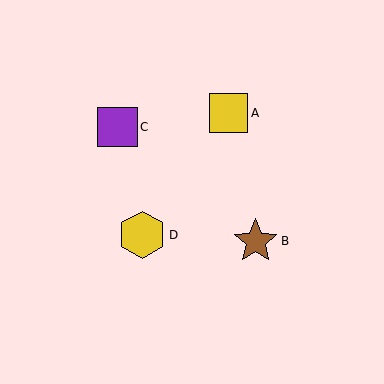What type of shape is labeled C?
Shape C is a purple square.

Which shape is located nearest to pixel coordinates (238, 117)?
The yellow square (labeled A) at (229, 113) is nearest to that location.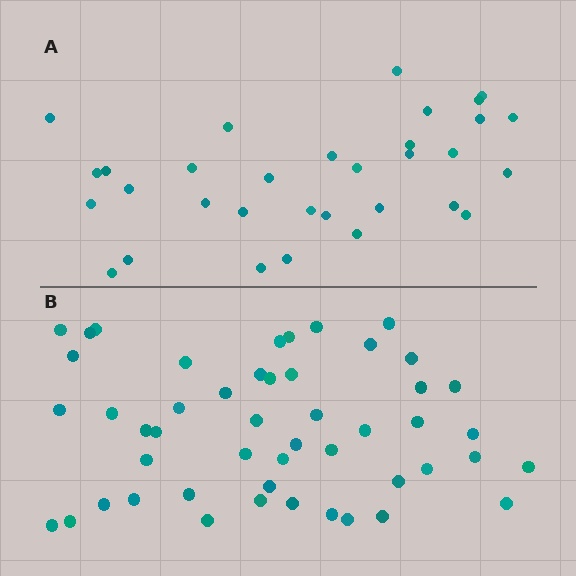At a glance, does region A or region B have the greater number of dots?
Region B (the bottom region) has more dots.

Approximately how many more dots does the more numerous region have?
Region B has approximately 15 more dots than region A.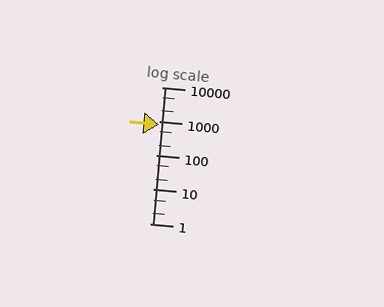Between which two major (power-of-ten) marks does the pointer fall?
The pointer is between 100 and 1000.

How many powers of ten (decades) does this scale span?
The scale spans 4 decades, from 1 to 10000.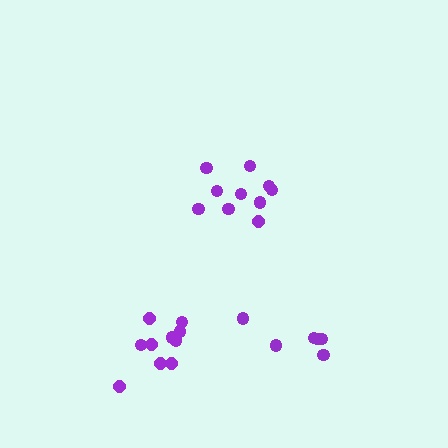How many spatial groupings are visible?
There are 3 spatial groupings.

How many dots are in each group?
Group 1: 10 dots, Group 2: 6 dots, Group 3: 10 dots (26 total).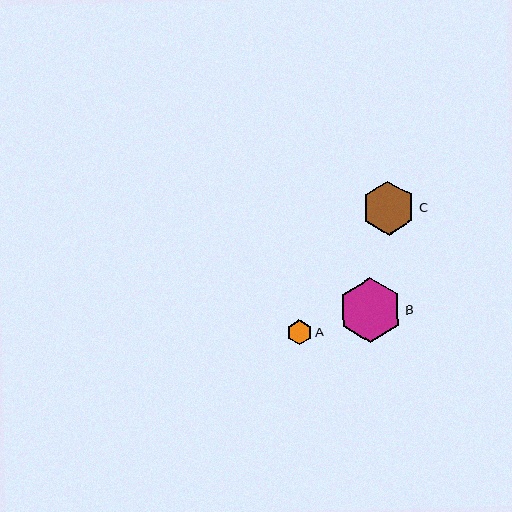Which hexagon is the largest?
Hexagon B is the largest with a size of approximately 64 pixels.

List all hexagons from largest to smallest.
From largest to smallest: B, C, A.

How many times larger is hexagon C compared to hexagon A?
Hexagon C is approximately 2.1 times the size of hexagon A.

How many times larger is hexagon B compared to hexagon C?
Hexagon B is approximately 1.2 times the size of hexagon C.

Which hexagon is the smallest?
Hexagon A is the smallest with a size of approximately 25 pixels.